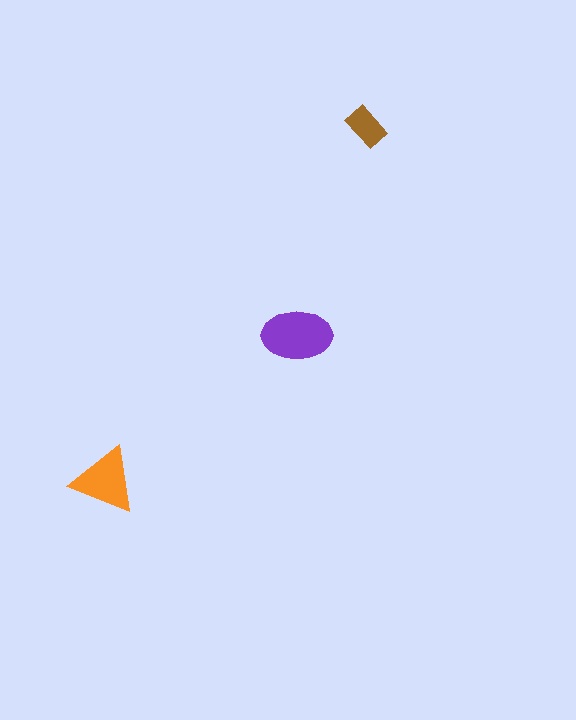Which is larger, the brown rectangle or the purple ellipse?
The purple ellipse.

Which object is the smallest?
The brown rectangle.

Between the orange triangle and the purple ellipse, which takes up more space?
The purple ellipse.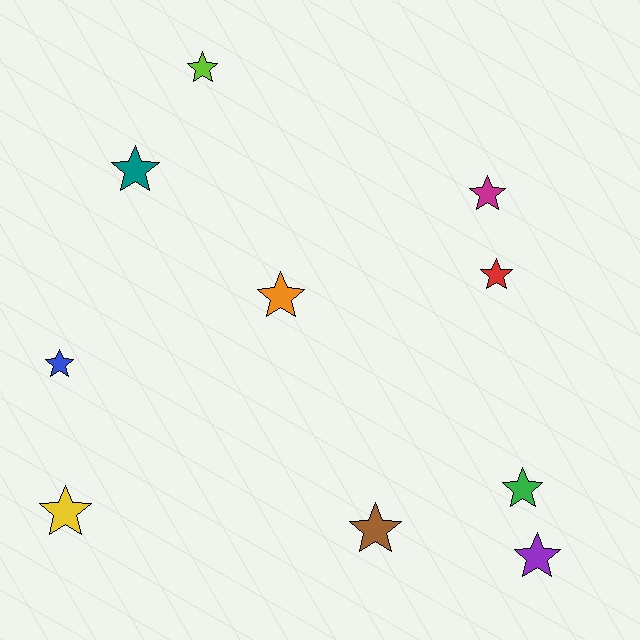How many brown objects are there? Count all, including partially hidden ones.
There is 1 brown object.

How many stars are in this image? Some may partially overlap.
There are 10 stars.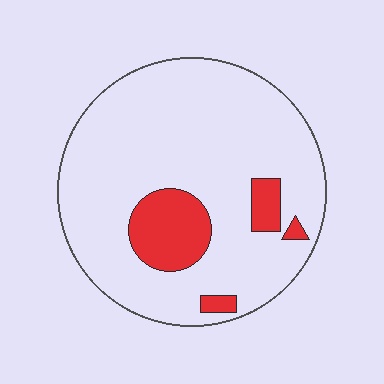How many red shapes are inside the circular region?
4.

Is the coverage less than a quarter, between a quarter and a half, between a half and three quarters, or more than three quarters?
Less than a quarter.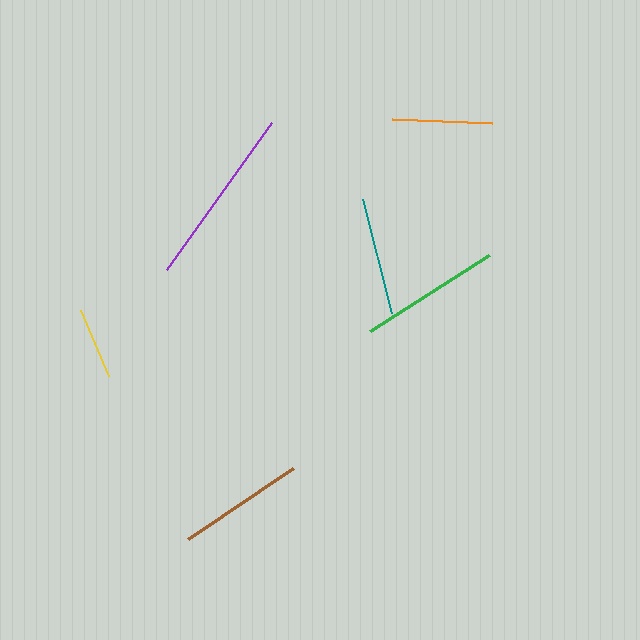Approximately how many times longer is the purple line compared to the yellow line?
The purple line is approximately 2.5 times the length of the yellow line.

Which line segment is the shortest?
The yellow line is the shortest at approximately 72 pixels.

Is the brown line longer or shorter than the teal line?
The brown line is longer than the teal line.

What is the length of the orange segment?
The orange segment is approximately 100 pixels long.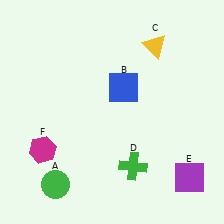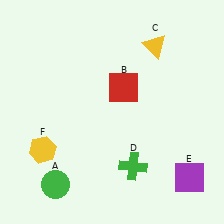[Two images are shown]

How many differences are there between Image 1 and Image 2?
There are 2 differences between the two images.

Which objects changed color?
B changed from blue to red. F changed from magenta to yellow.